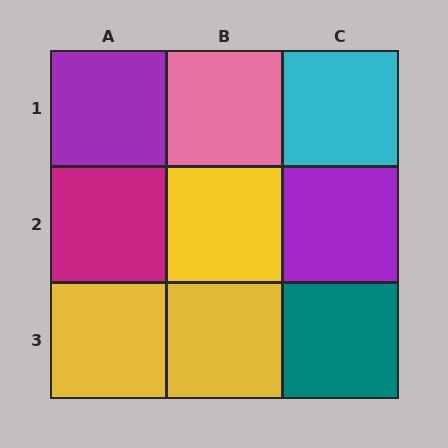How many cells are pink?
1 cell is pink.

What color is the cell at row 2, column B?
Yellow.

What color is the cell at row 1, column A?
Purple.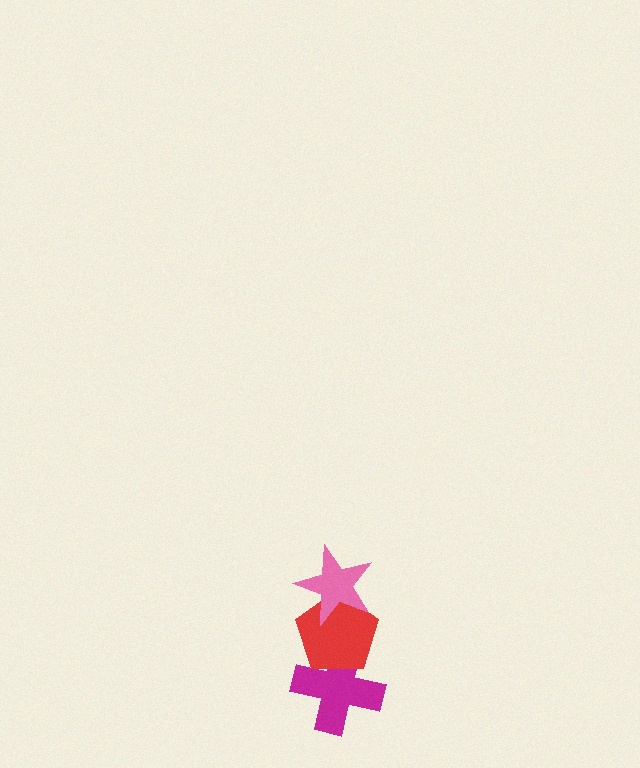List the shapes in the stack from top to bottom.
From top to bottom: the pink star, the red pentagon, the magenta cross.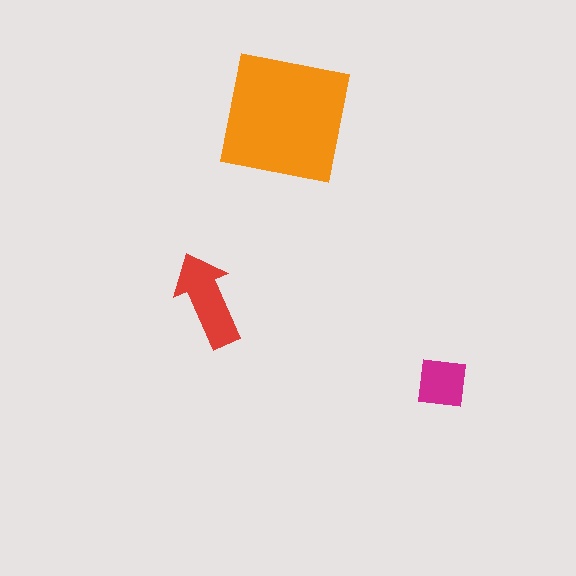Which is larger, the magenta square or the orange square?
The orange square.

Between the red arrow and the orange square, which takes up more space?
The orange square.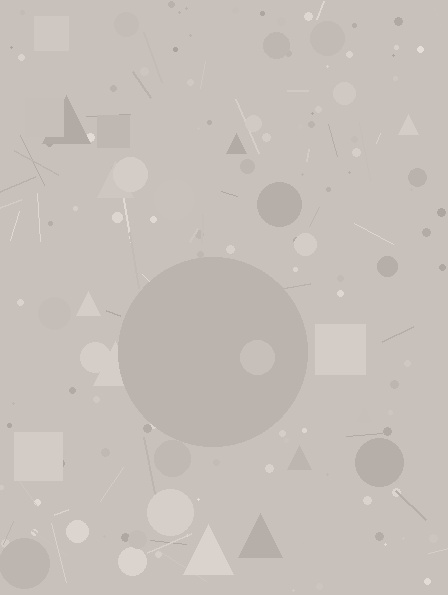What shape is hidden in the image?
A circle is hidden in the image.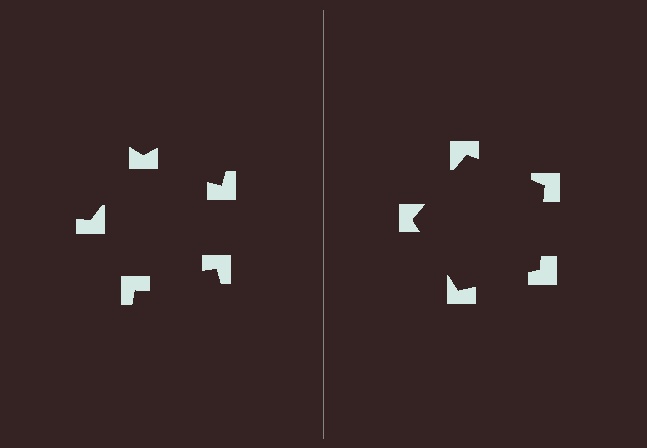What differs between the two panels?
The notched squares are positioned identically on both sides; only the wedge orientations differ. On the right they align to a pentagon; on the left they are misaligned.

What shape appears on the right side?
An illusory pentagon.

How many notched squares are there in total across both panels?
10 — 5 on each side.